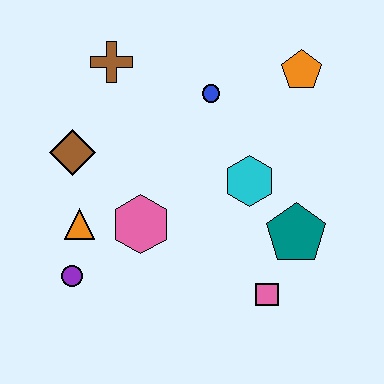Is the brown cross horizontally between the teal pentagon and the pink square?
No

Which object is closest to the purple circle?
The orange triangle is closest to the purple circle.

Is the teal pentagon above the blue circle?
No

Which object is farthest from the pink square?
The brown cross is farthest from the pink square.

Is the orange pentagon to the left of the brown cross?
No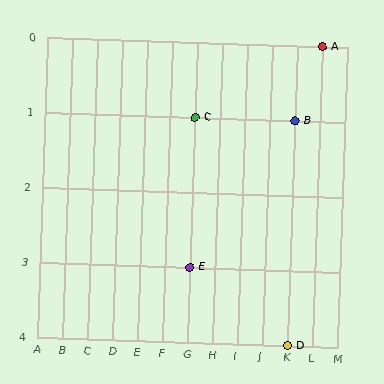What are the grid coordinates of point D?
Point D is at grid coordinates (K, 4).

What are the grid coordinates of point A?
Point A is at grid coordinates (L, 0).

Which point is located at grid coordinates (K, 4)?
Point D is at (K, 4).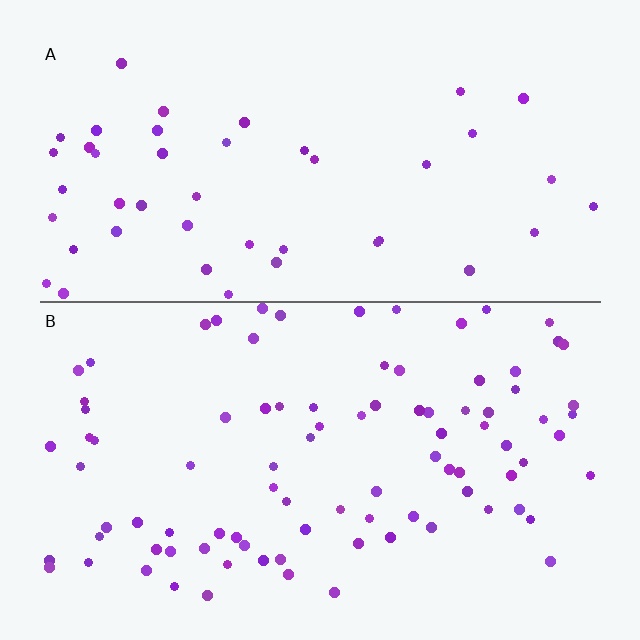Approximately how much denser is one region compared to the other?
Approximately 2.0× — region B over region A.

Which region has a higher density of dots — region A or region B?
B (the bottom).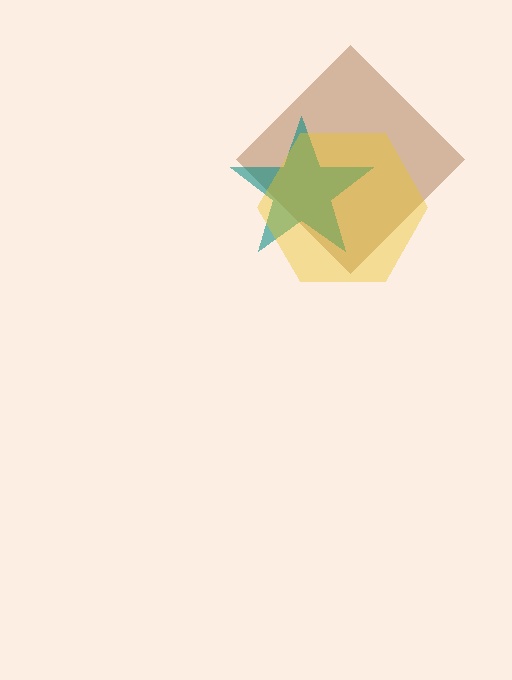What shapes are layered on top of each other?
The layered shapes are: a brown diamond, a teal star, a yellow hexagon.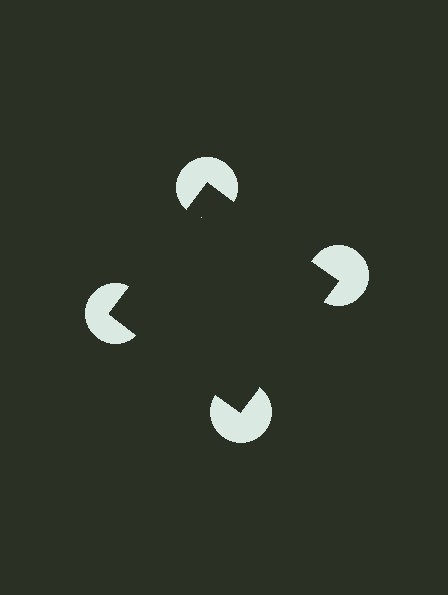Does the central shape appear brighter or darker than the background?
It typically appears slightly darker than the background, even though no actual brightness change is drawn.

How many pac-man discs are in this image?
There are 4 — one at each vertex of the illusory square.